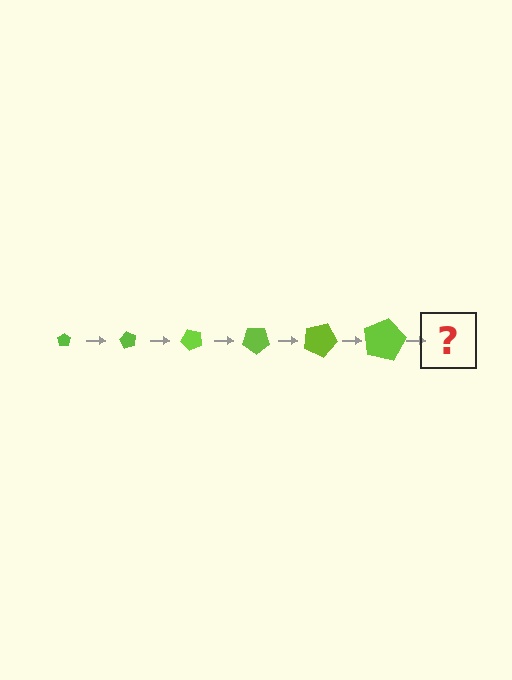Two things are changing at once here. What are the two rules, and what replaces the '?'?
The two rules are that the pentagon grows larger each step and it rotates 60 degrees each step. The '?' should be a pentagon, larger than the previous one and rotated 360 degrees from the start.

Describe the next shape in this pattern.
It should be a pentagon, larger than the previous one and rotated 360 degrees from the start.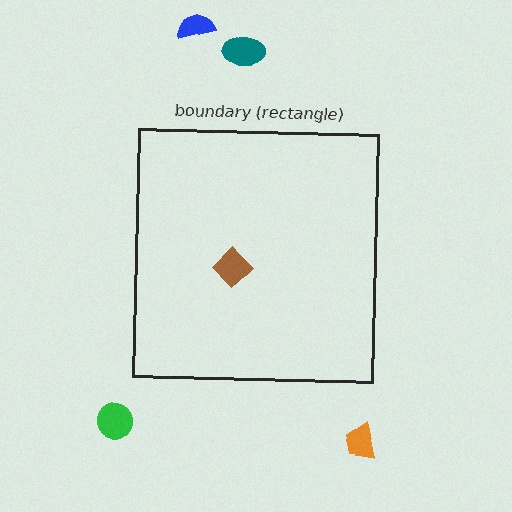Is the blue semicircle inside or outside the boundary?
Outside.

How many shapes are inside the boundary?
1 inside, 4 outside.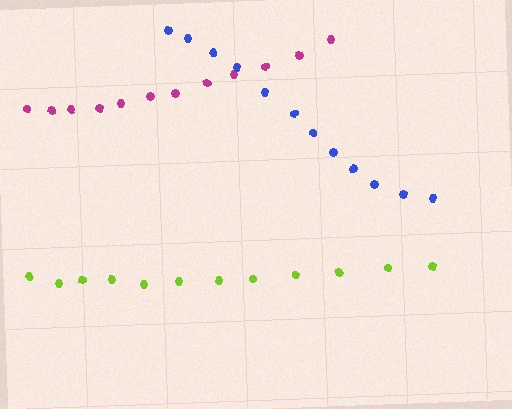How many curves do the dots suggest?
There are 3 distinct paths.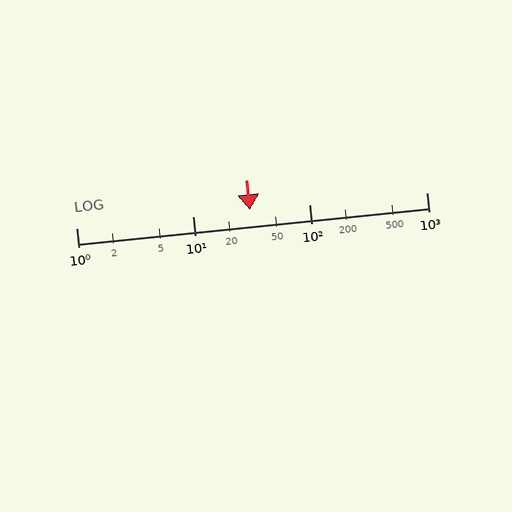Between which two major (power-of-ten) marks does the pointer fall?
The pointer is between 10 and 100.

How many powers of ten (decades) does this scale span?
The scale spans 3 decades, from 1 to 1000.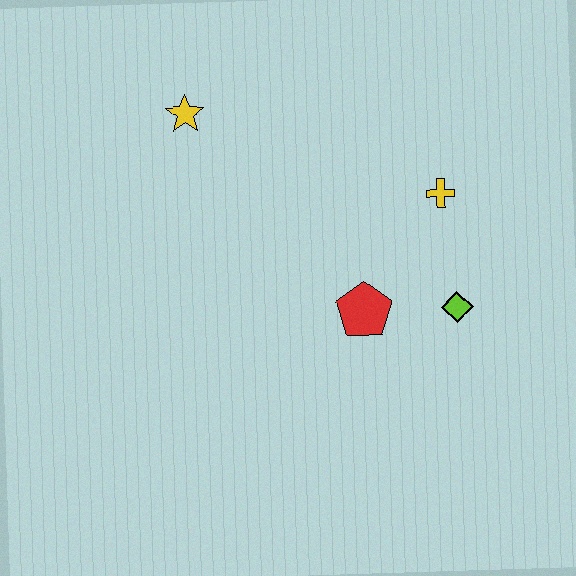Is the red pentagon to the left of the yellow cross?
Yes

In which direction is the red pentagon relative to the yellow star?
The red pentagon is below the yellow star.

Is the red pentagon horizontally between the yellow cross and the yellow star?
Yes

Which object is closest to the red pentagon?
The lime diamond is closest to the red pentagon.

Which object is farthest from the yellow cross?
The yellow star is farthest from the yellow cross.